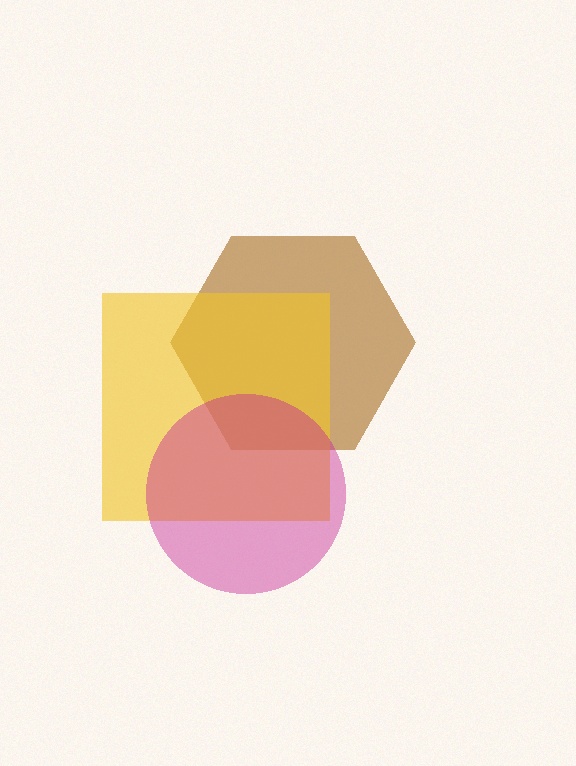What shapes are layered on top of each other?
The layered shapes are: a brown hexagon, a yellow square, a magenta circle.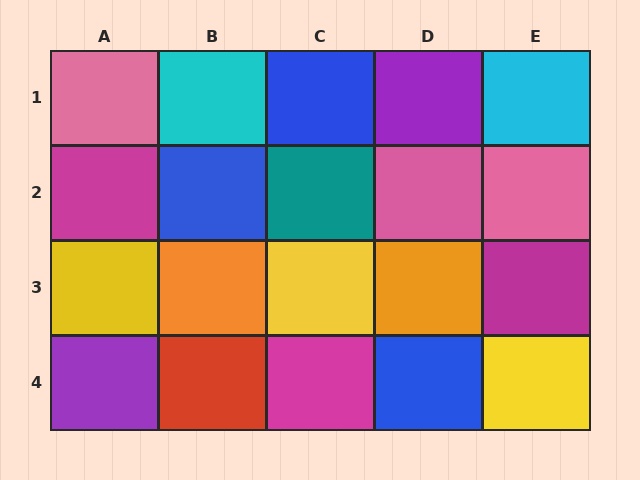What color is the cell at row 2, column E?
Pink.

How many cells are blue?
3 cells are blue.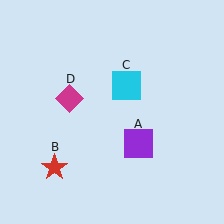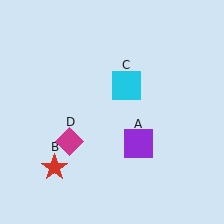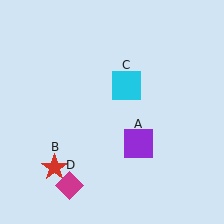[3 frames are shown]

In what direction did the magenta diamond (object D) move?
The magenta diamond (object D) moved down.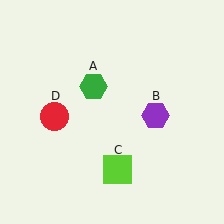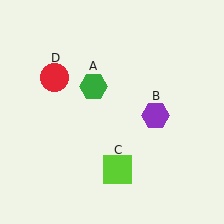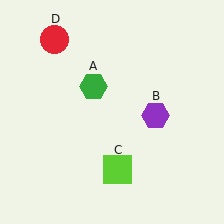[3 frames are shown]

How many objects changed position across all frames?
1 object changed position: red circle (object D).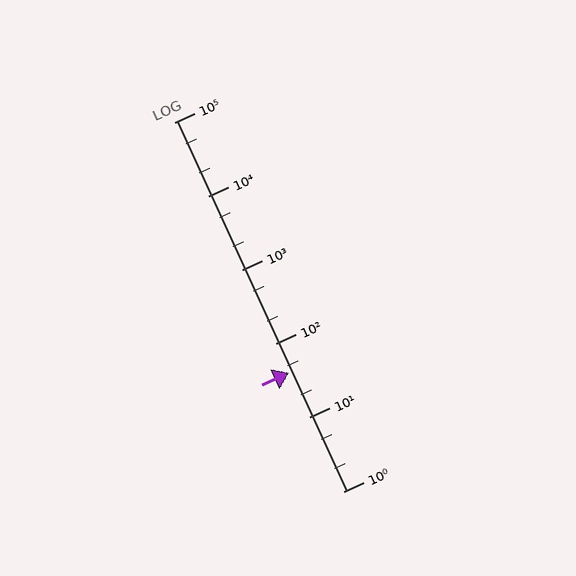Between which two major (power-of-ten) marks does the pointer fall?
The pointer is between 10 and 100.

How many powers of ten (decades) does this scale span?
The scale spans 5 decades, from 1 to 100000.